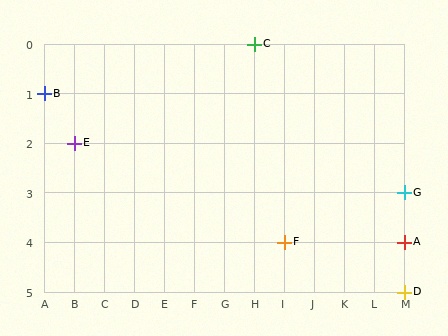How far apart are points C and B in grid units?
Points C and B are 7 columns and 1 row apart (about 7.1 grid units diagonally).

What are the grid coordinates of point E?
Point E is at grid coordinates (B, 2).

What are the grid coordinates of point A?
Point A is at grid coordinates (M, 4).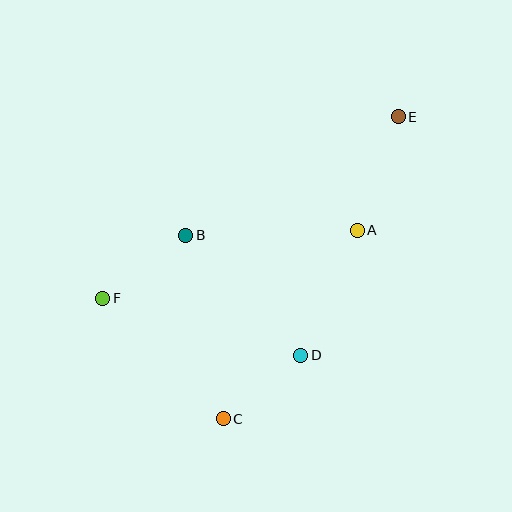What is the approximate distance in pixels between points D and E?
The distance between D and E is approximately 258 pixels.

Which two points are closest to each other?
Points C and D are closest to each other.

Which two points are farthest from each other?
Points C and E are farthest from each other.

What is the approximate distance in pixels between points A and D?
The distance between A and D is approximately 137 pixels.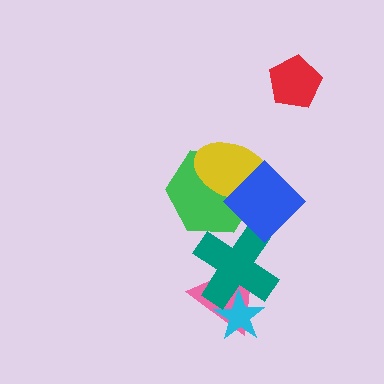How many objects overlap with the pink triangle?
2 objects overlap with the pink triangle.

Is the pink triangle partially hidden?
Yes, it is partially covered by another shape.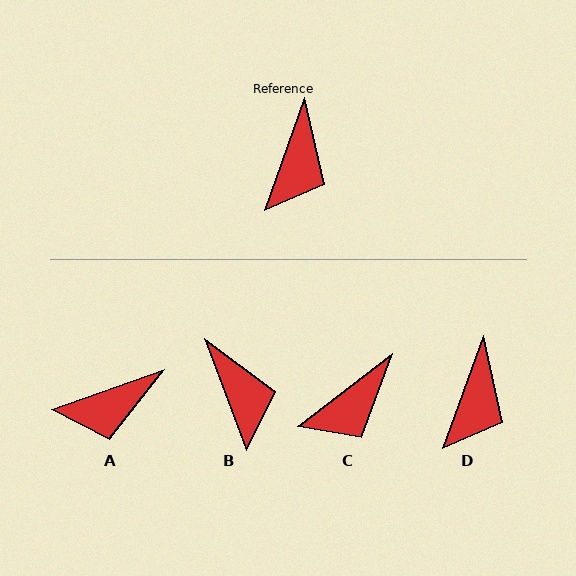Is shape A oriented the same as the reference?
No, it is off by about 50 degrees.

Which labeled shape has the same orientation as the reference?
D.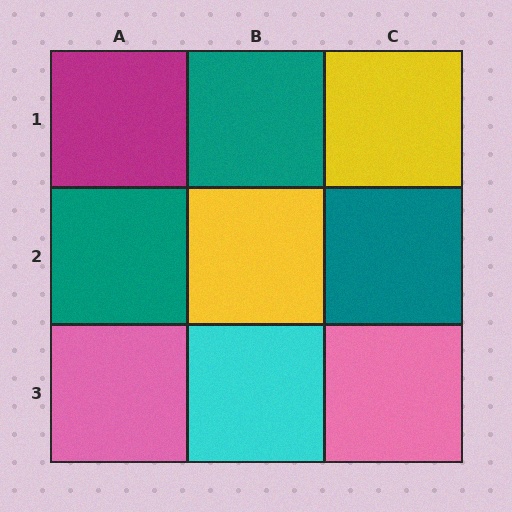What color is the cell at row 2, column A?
Teal.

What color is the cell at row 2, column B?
Yellow.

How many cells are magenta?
1 cell is magenta.